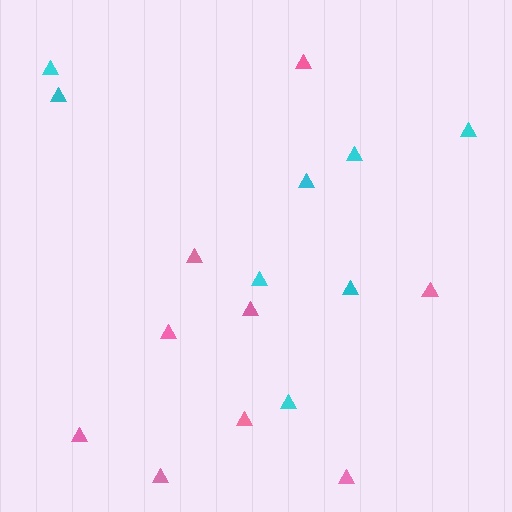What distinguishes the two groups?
There are 2 groups: one group of cyan triangles (8) and one group of pink triangles (9).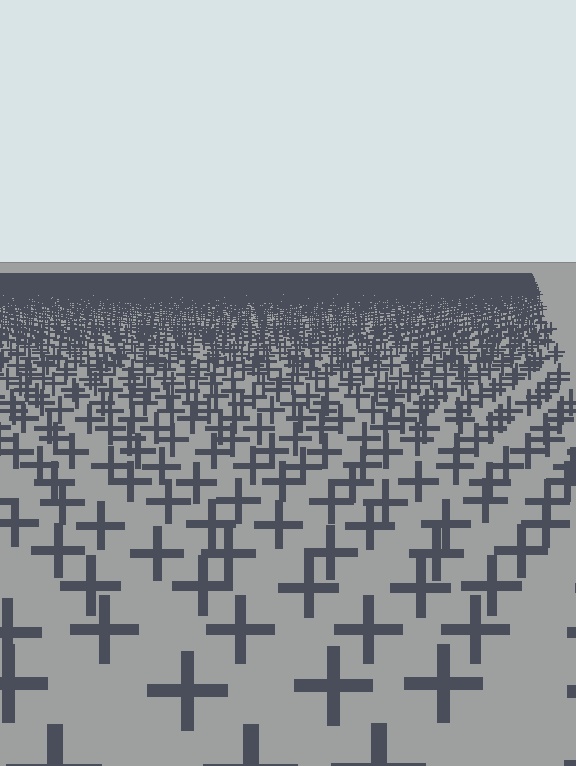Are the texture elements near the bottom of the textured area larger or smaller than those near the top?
Larger. Near the bottom, elements are closer to the viewer and appear at a bigger on-screen size.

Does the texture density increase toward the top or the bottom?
Density increases toward the top.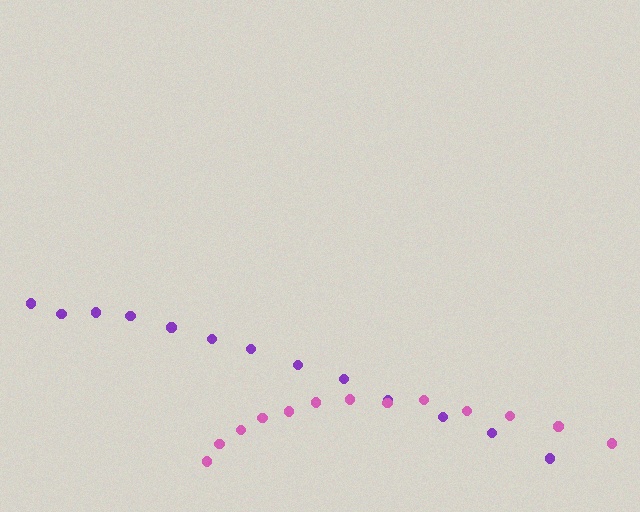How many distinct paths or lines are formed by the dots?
There are 2 distinct paths.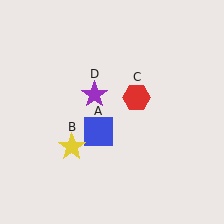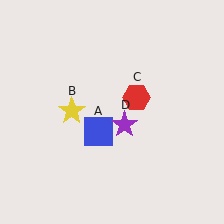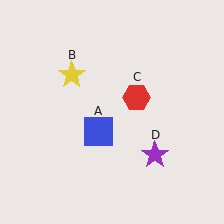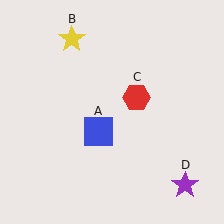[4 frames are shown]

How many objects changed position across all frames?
2 objects changed position: yellow star (object B), purple star (object D).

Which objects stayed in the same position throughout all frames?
Blue square (object A) and red hexagon (object C) remained stationary.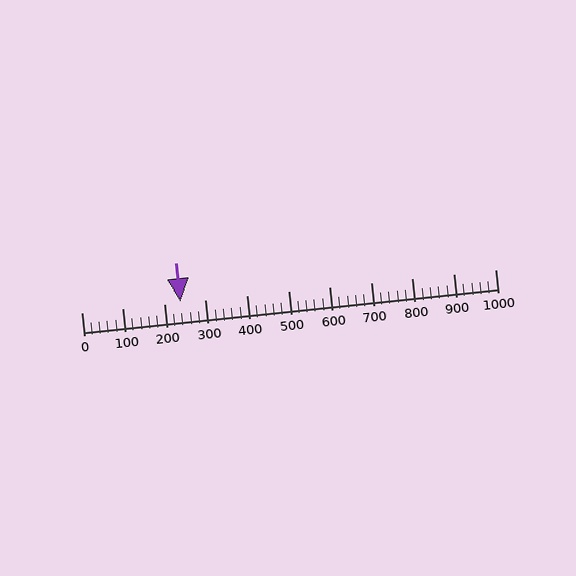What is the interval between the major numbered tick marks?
The major tick marks are spaced 100 units apart.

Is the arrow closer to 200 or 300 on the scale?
The arrow is closer to 200.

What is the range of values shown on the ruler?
The ruler shows values from 0 to 1000.